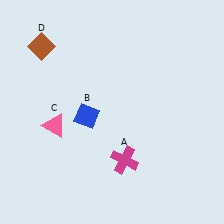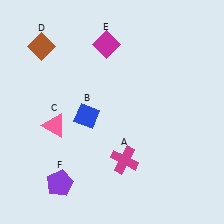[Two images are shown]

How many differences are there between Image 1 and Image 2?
There are 2 differences between the two images.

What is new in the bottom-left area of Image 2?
A purple pentagon (F) was added in the bottom-left area of Image 2.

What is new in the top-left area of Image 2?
A magenta diamond (E) was added in the top-left area of Image 2.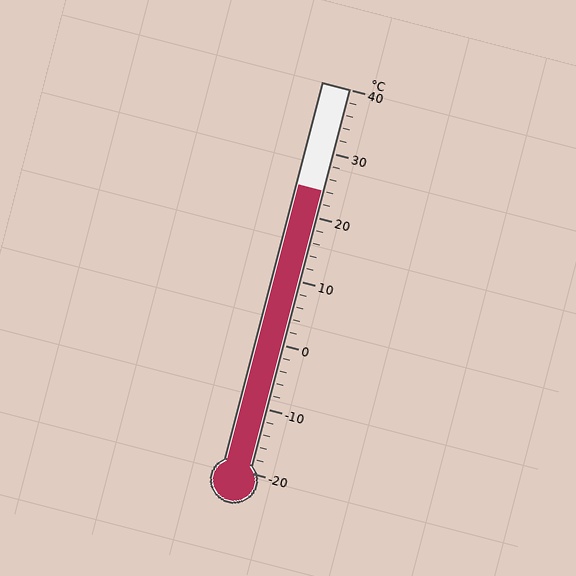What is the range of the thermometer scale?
The thermometer scale ranges from -20°C to 40°C.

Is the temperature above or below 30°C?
The temperature is below 30°C.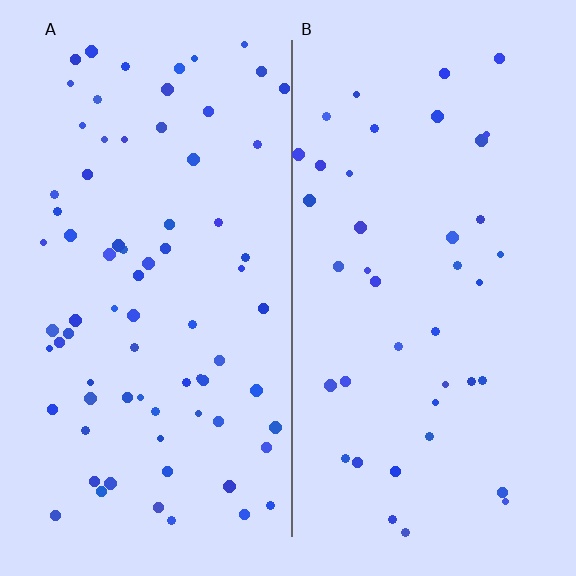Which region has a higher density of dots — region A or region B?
A (the left).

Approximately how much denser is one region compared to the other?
Approximately 1.8× — region A over region B.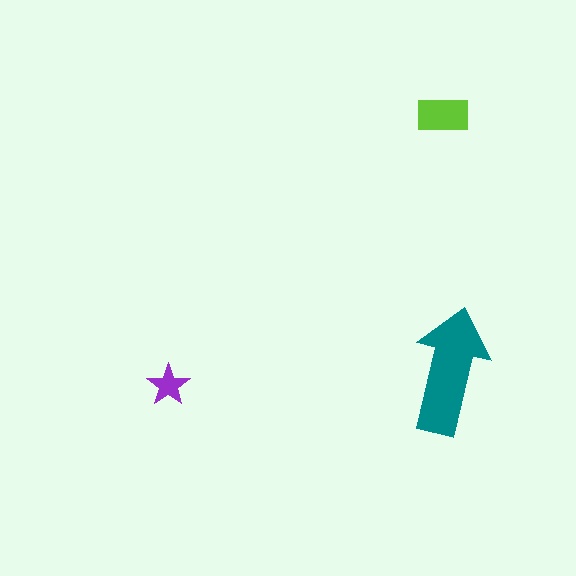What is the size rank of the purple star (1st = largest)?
3rd.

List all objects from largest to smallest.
The teal arrow, the lime rectangle, the purple star.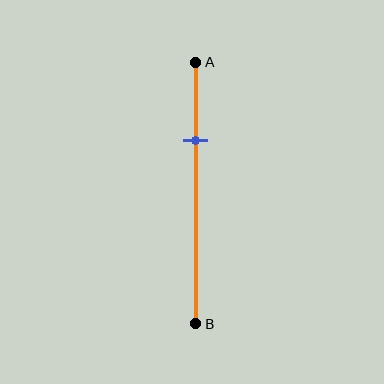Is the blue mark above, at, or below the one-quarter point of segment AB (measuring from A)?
The blue mark is below the one-quarter point of segment AB.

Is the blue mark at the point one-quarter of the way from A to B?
No, the mark is at about 30% from A, not at the 25% one-quarter point.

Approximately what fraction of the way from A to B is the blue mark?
The blue mark is approximately 30% of the way from A to B.